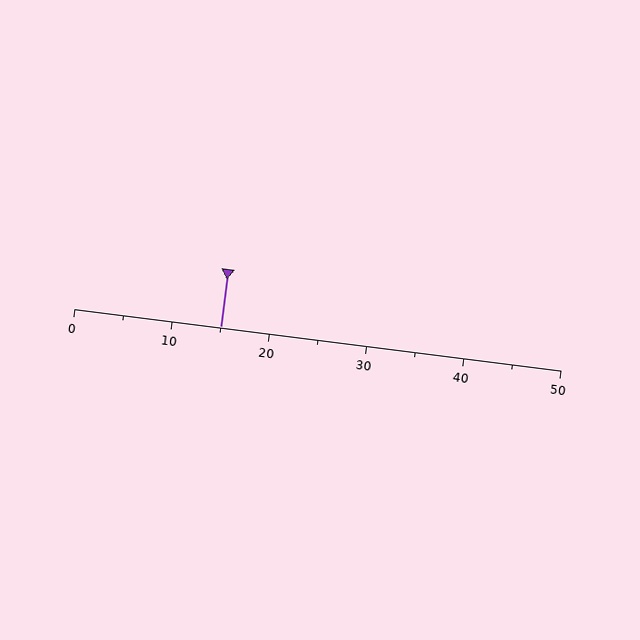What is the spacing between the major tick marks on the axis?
The major ticks are spaced 10 apart.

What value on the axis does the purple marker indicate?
The marker indicates approximately 15.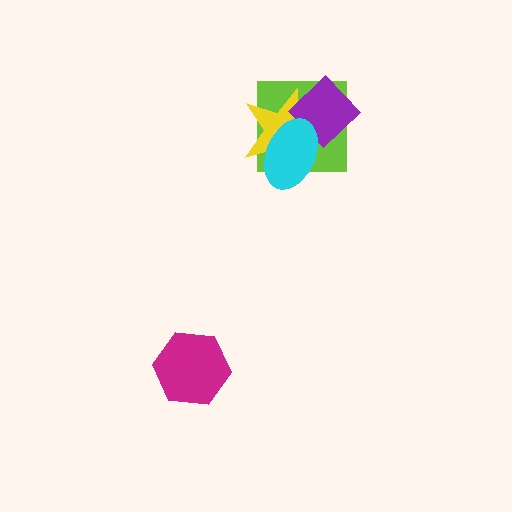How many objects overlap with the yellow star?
3 objects overlap with the yellow star.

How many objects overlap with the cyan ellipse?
3 objects overlap with the cyan ellipse.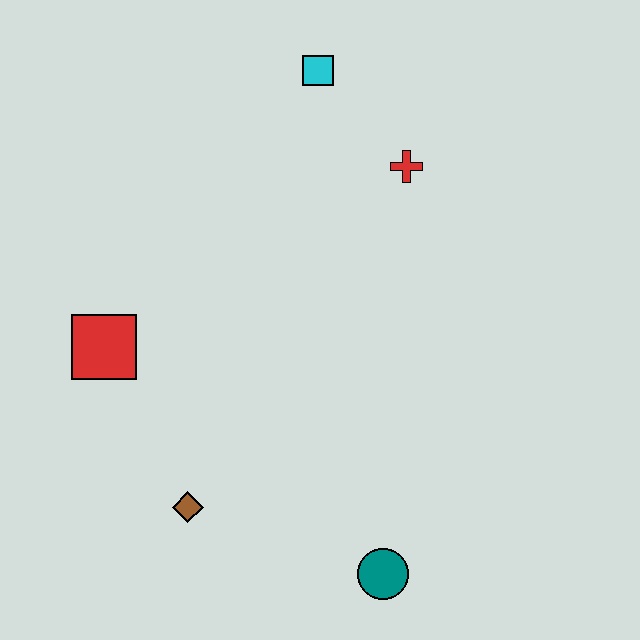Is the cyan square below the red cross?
No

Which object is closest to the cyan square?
The red cross is closest to the cyan square.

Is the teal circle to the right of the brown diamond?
Yes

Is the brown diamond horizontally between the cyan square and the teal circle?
No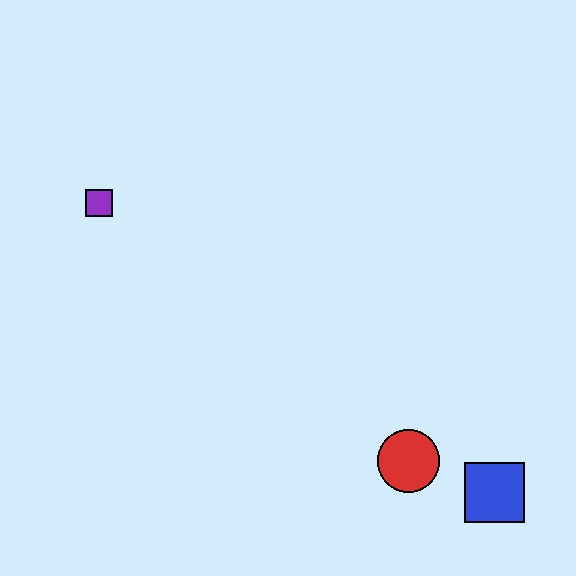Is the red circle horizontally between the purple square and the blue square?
Yes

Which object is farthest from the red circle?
The purple square is farthest from the red circle.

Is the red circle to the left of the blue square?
Yes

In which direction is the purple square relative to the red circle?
The purple square is to the left of the red circle.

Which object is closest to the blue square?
The red circle is closest to the blue square.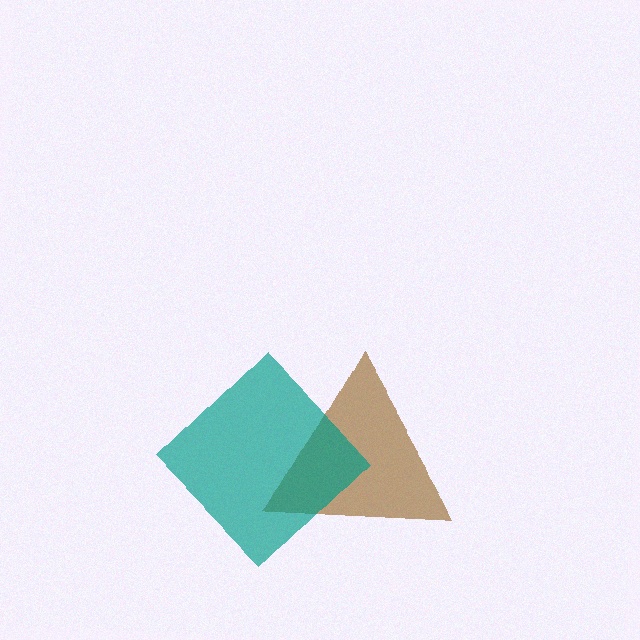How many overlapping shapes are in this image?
There are 2 overlapping shapes in the image.